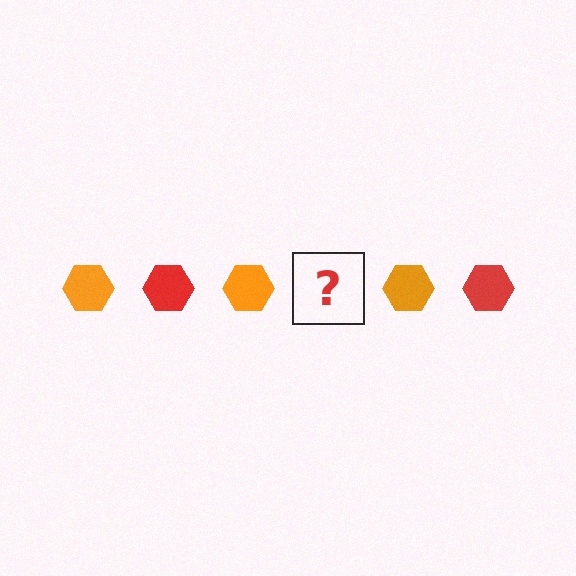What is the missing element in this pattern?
The missing element is a red hexagon.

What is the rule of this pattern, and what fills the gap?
The rule is that the pattern cycles through orange, red hexagons. The gap should be filled with a red hexagon.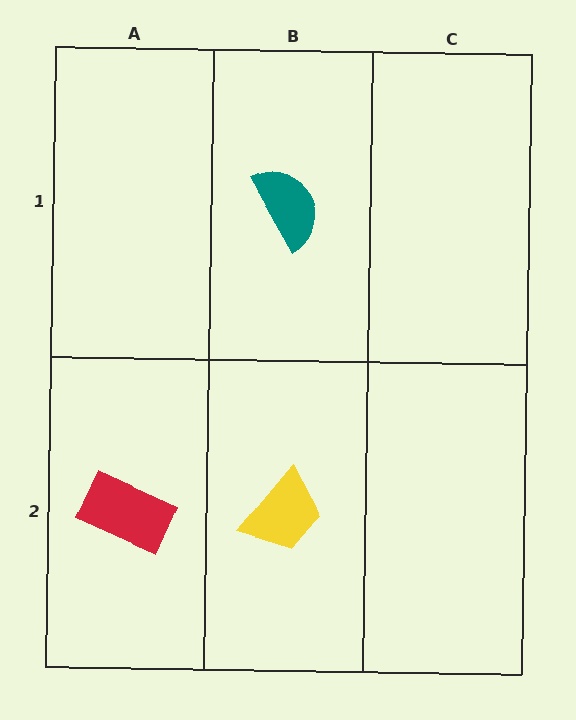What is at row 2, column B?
A yellow trapezoid.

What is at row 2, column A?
A red rectangle.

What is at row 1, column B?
A teal semicircle.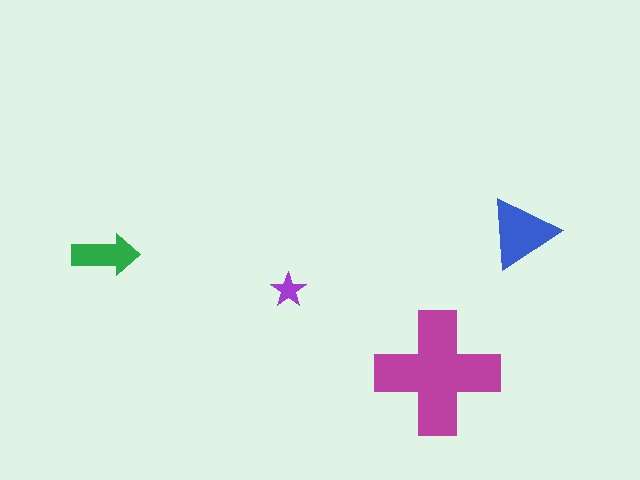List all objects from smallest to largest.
The purple star, the green arrow, the blue triangle, the magenta cross.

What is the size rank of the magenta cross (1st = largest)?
1st.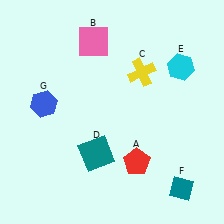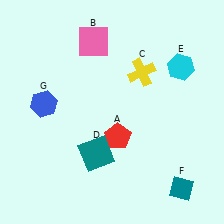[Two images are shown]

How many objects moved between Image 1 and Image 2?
1 object moved between the two images.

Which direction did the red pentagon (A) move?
The red pentagon (A) moved up.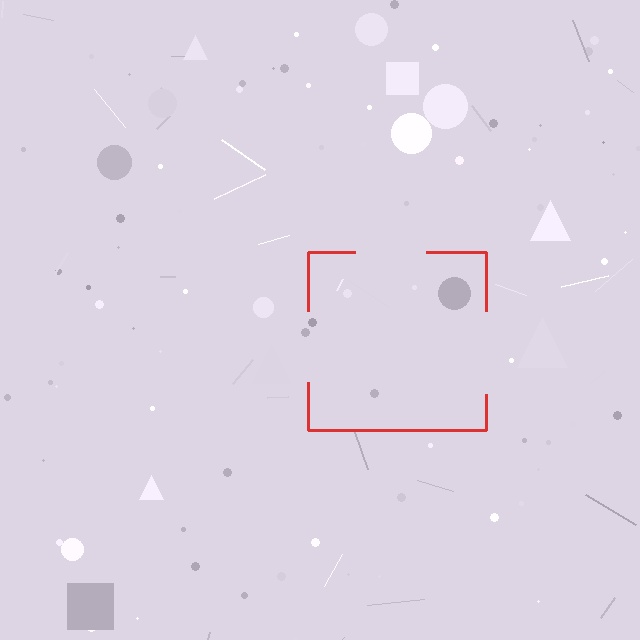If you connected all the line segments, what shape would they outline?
They would outline a square.